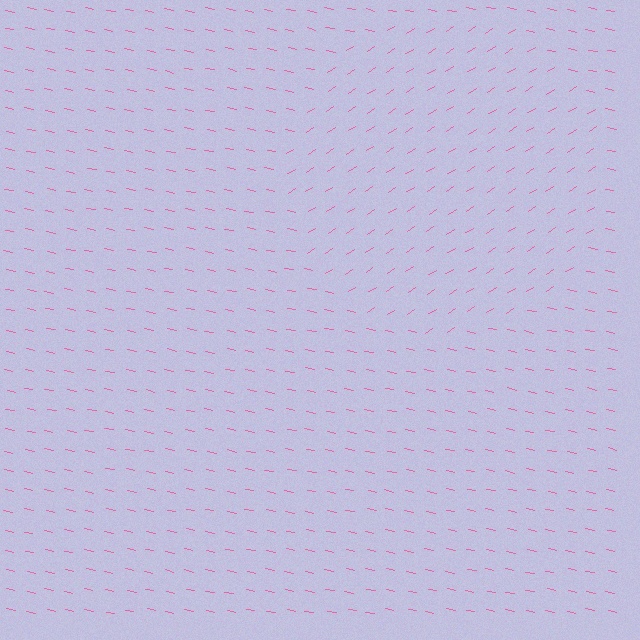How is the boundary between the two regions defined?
The boundary is defined purely by a change in line orientation (approximately 45 degrees difference). All lines are the same color and thickness.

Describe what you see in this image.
The image is filled with small pink line segments. A circle region in the image has lines oriented differently from the surrounding lines, creating a visible texture boundary.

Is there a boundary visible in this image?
Yes, there is a texture boundary formed by a change in line orientation.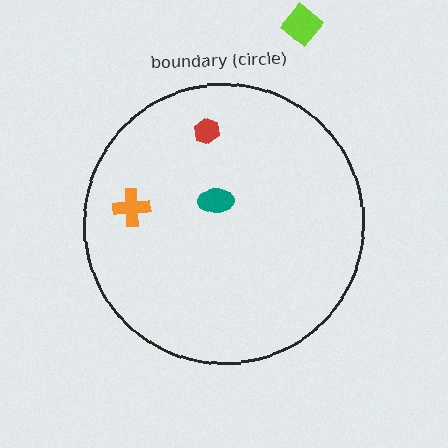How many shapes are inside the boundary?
3 inside, 1 outside.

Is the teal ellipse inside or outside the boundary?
Inside.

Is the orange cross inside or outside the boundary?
Inside.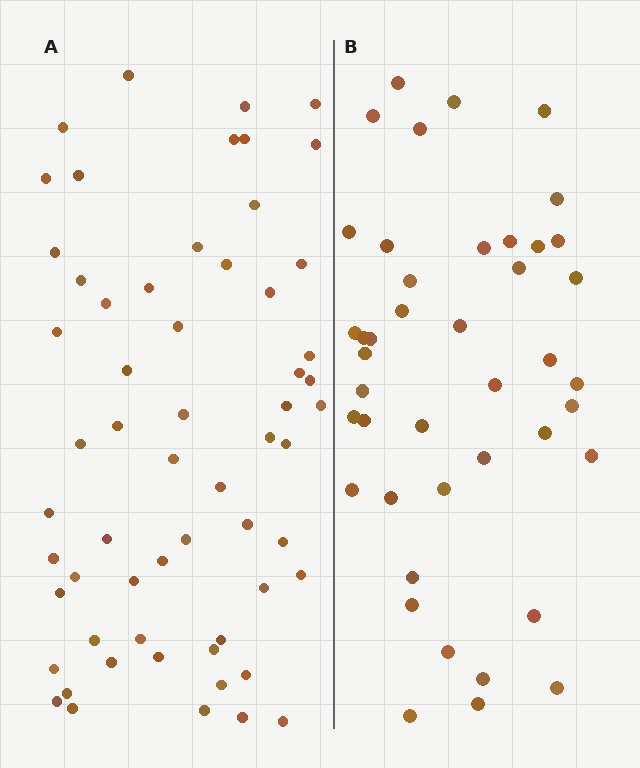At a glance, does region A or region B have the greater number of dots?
Region A (the left region) has more dots.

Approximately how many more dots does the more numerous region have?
Region A has approximately 15 more dots than region B.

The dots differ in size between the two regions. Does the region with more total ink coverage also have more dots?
No. Region B has more total ink coverage because its dots are larger, but region A actually contains more individual dots. Total area can be misleading — the number of items is what matters here.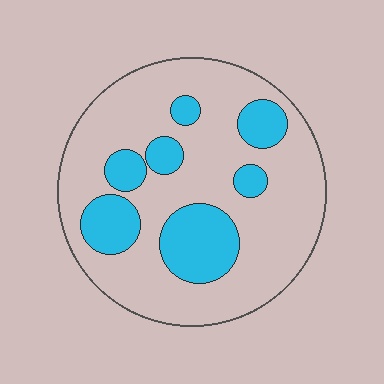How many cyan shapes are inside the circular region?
7.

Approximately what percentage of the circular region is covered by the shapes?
Approximately 25%.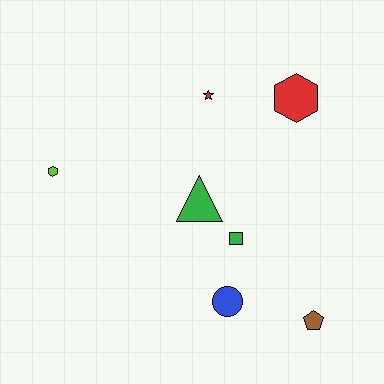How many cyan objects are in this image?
There are no cyan objects.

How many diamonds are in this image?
There are no diamonds.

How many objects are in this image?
There are 7 objects.